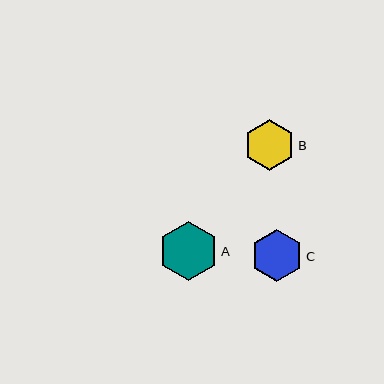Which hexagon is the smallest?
Hexagon B is the smallest with a size of approximately 51 pixels.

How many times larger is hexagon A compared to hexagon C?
Hexagon A is approximately 1.1 times the size of hexagon C.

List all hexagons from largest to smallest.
From largest to smallest: A, C, B.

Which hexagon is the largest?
Hexagon A is the largest with a size of approximately 59 pixels.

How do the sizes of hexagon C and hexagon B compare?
Hexagon C and hexagon B are approximately the same size.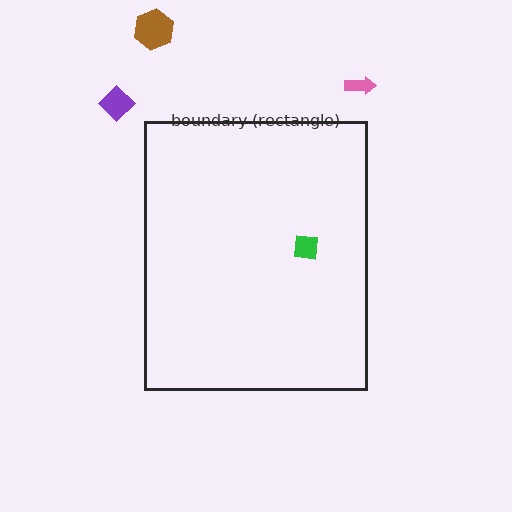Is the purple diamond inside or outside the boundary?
Outside.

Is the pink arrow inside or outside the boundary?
Outside.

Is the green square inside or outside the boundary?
Inside.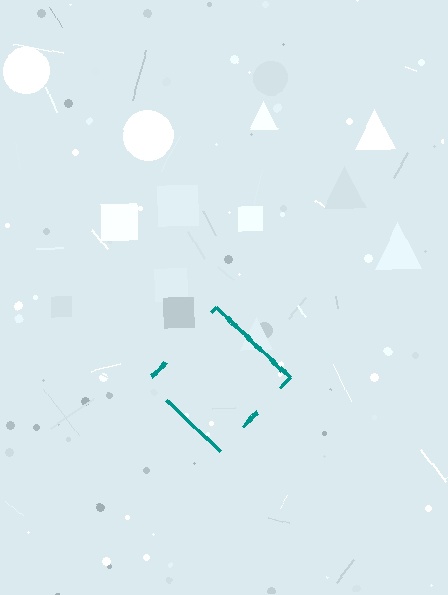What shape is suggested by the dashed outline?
The dashed outline suggests a diamond.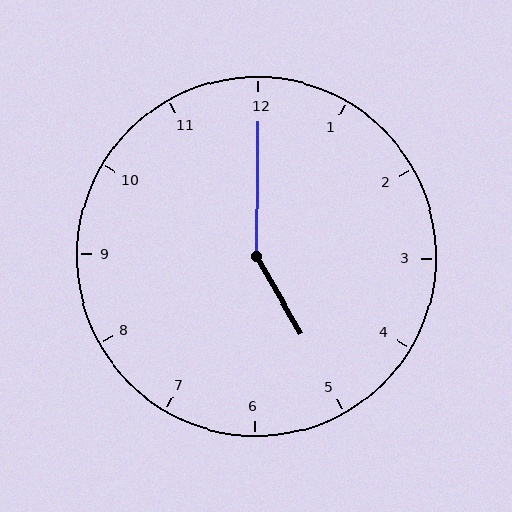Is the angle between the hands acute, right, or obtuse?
It is obtuse.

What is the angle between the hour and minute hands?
Approximately 150 degrees.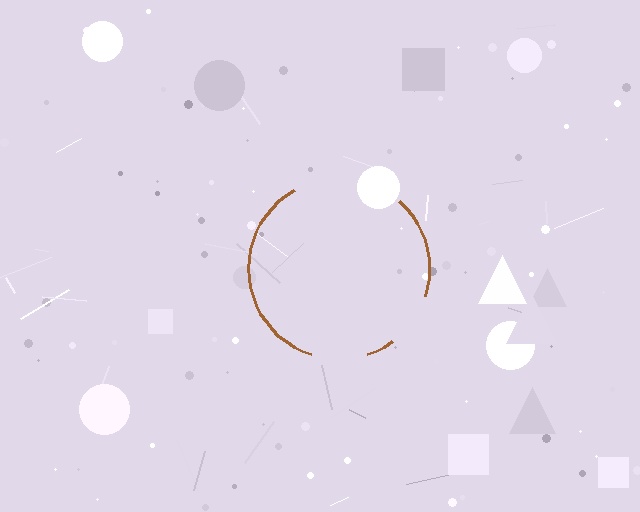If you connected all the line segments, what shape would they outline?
They would outline a circle.